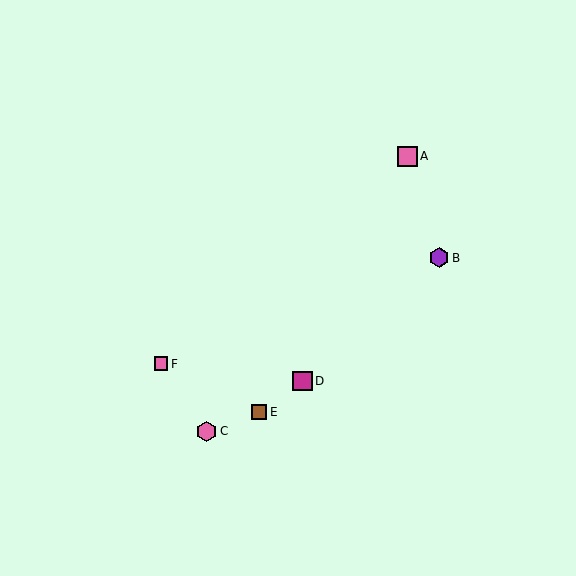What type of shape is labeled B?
Shape B is a purple hexagon.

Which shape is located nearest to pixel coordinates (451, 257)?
The purple hexagon (labeled B) at (439, 258) is nearest to that location.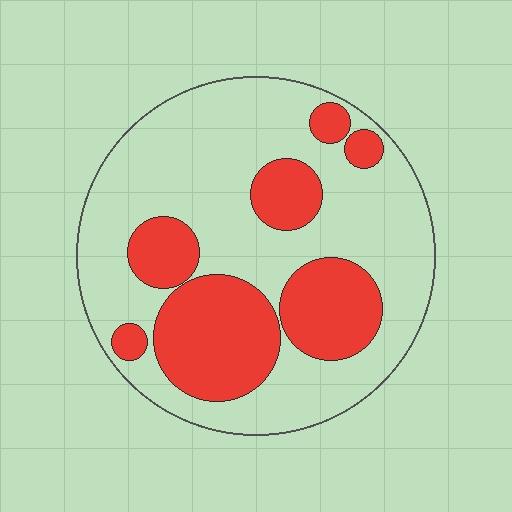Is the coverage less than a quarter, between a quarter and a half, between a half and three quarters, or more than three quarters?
Between a quarter and a half.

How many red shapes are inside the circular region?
7.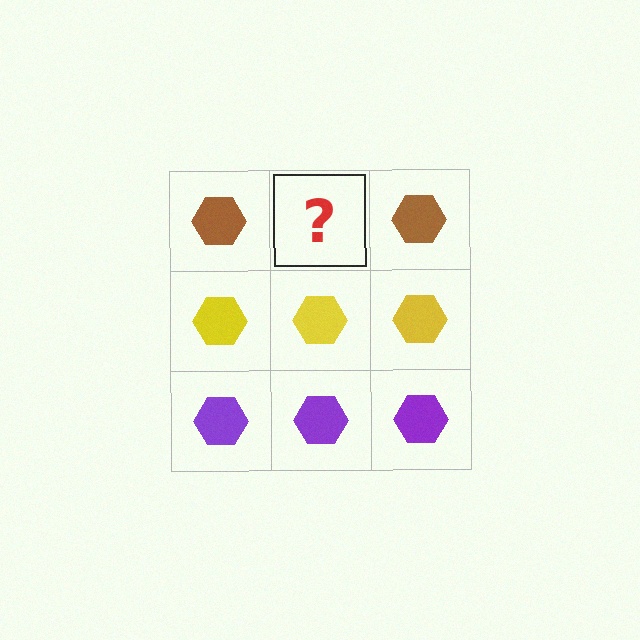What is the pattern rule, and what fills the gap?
The rule is that each row has a consistent color. The gap should be filled with a brown hexagon.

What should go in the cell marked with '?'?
The missing cell should contain a brown hexagon.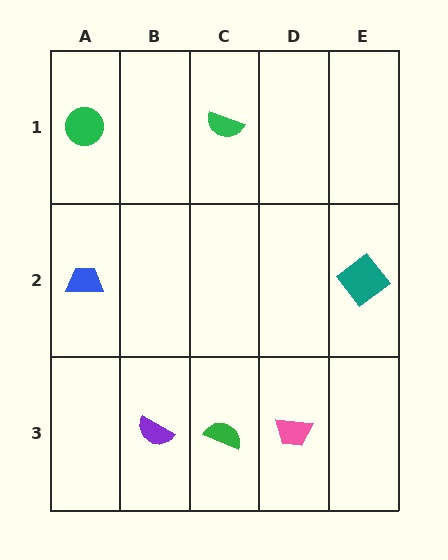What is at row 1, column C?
A green semicircle.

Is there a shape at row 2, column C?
No, that cell is empty.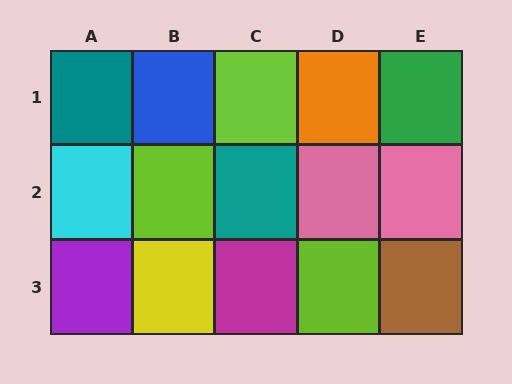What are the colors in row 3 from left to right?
Purple, yellow, magenta, lime, brown.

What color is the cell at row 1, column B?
Blue.